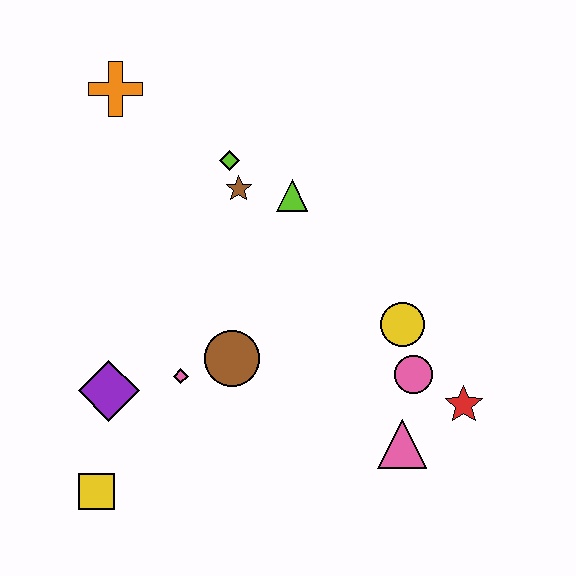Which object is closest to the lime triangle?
The brown star is closest to the lime triangle.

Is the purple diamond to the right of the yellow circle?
No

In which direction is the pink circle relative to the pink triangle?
The pink circle is above the pink triangle.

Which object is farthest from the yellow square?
The orange cross is farthest from the yellow square.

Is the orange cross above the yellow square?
Yes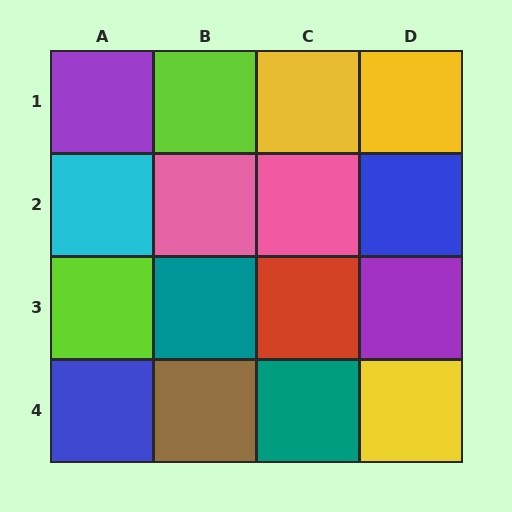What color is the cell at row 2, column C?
Pink.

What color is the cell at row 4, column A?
Blue.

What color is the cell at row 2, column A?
Cyan.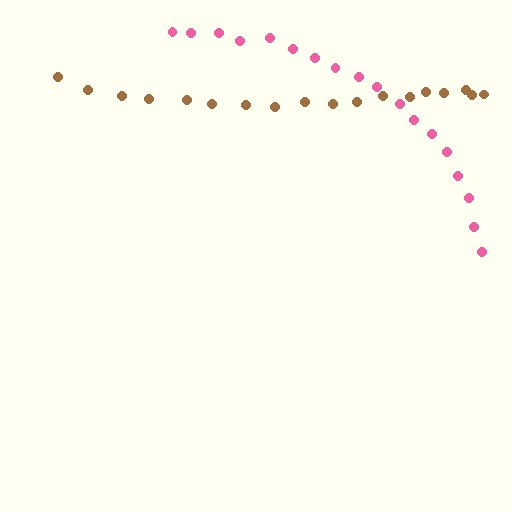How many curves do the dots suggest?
There are 2 distinct paths.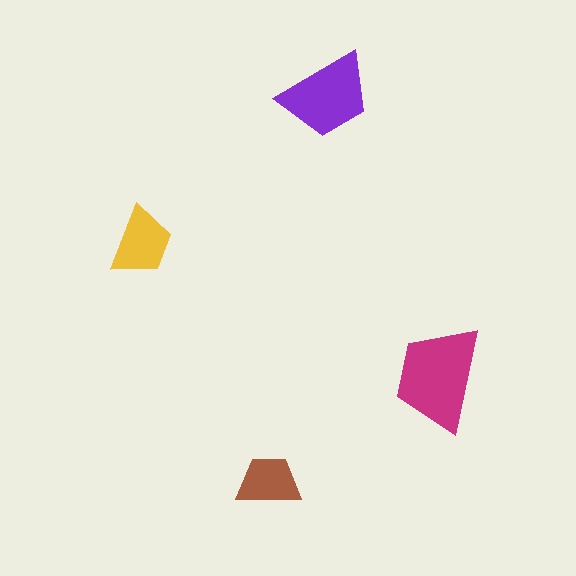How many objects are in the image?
There are 4 objects in the image.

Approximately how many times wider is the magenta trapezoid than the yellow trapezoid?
About 1.5 times wider.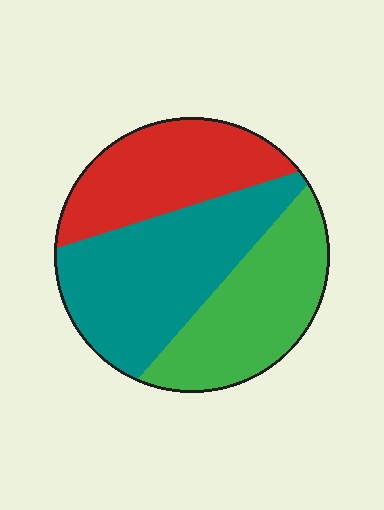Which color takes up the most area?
Teal, at roughly 40%.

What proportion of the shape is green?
Green covers 32% of the shape.